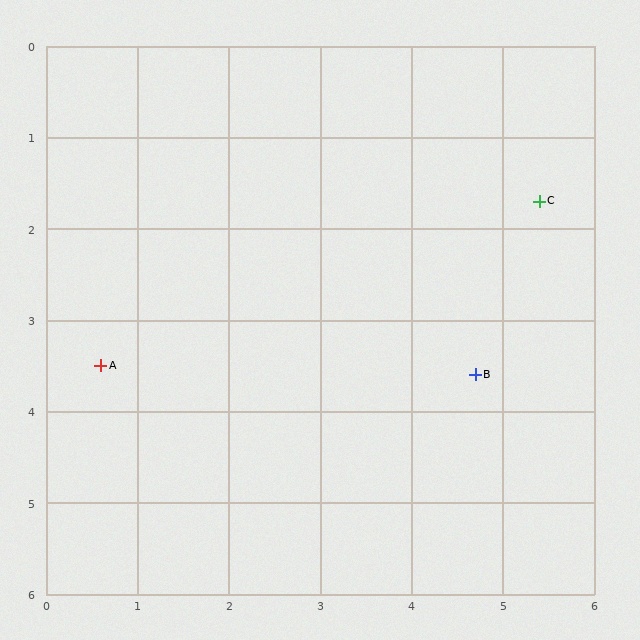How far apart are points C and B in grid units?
Points C and B are about 2.0 grid units apart.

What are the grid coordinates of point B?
Point B is at approximately (4.7, 3.6).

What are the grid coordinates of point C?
Point C is at approximately (5.4, 1.7).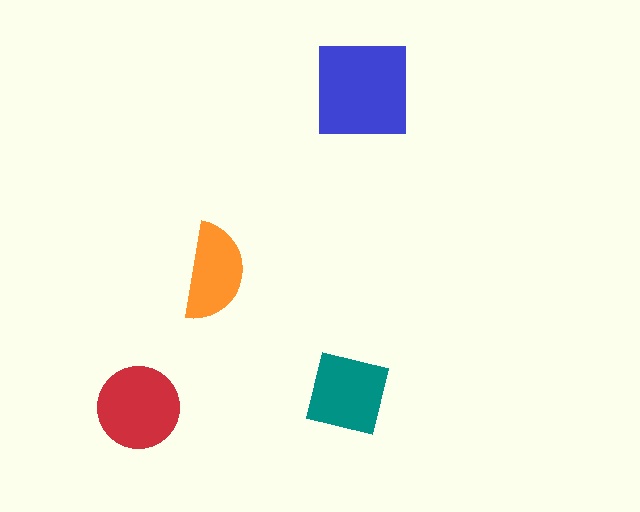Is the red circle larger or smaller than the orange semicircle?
Larger.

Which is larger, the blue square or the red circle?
The blue square.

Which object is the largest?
The blue square.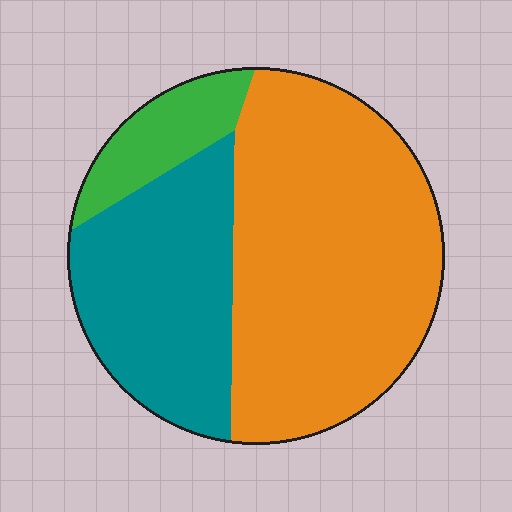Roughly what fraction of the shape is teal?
Teal takes up between a sixth and a third of the shape.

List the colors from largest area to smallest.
From largest to smallest: orange, teal, green.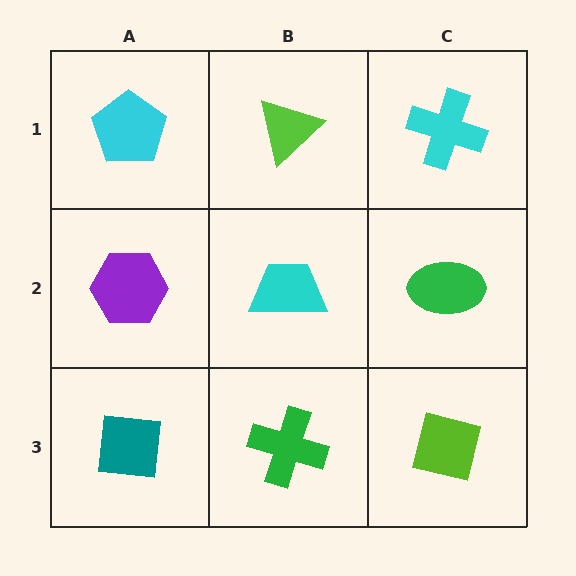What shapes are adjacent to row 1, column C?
A green ellipse (row 2, column C), a lime triangle (row 1, column B).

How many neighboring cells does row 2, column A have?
3.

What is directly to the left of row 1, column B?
A cyan pentagon.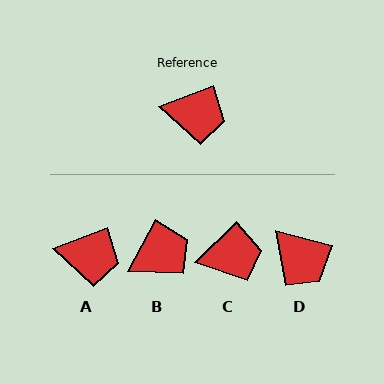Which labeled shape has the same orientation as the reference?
A.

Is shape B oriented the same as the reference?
No, it is off by about 41 degrees.